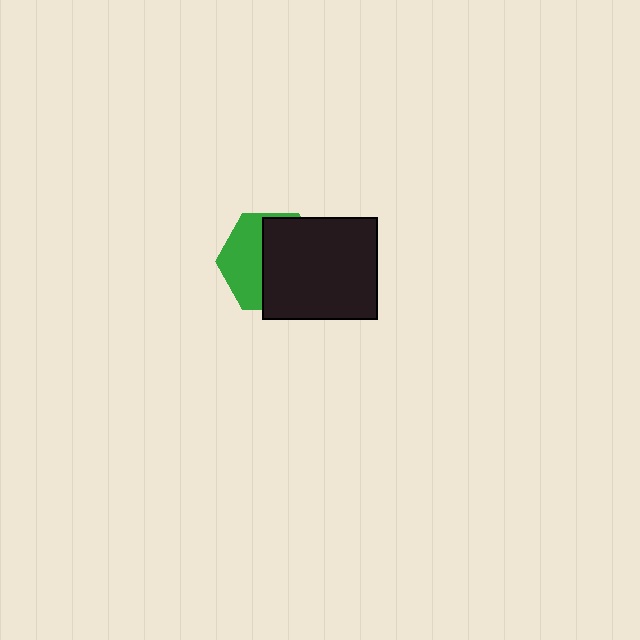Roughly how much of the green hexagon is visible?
A small part of it is visible (roughly 41%).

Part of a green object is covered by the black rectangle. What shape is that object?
It is a hexagon.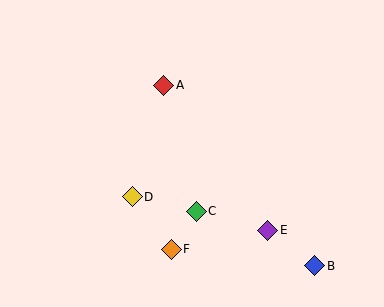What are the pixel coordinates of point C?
Point C is at (196, 211).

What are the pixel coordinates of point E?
Point E is at (268, 230).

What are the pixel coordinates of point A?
Point A is at (164, 85).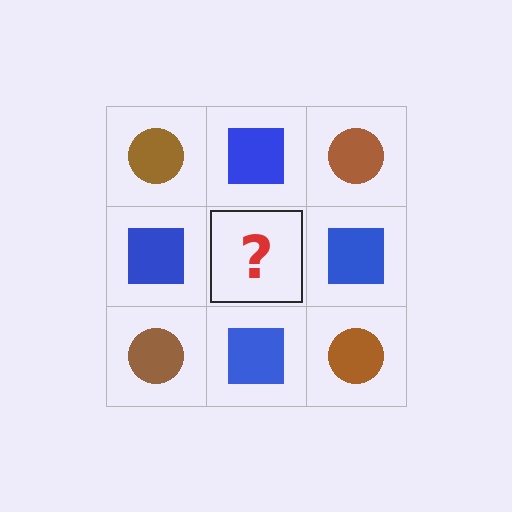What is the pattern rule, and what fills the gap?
The rule is that it alternates brown circle and blue square in a checkerboard pattern. The gap should be filled with a brown circle.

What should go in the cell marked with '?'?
The missing cell should contain a brown circle.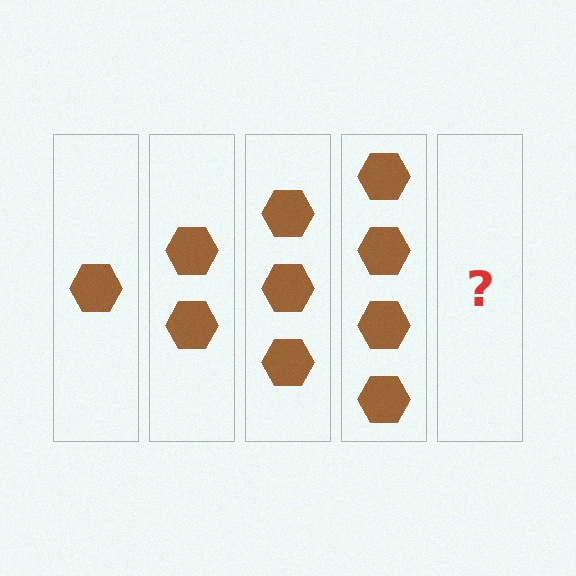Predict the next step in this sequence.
The next step is 5 hexagons.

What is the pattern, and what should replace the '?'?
The pattern is that each step adds one more hexagon. The '?' should be 5 hexagons.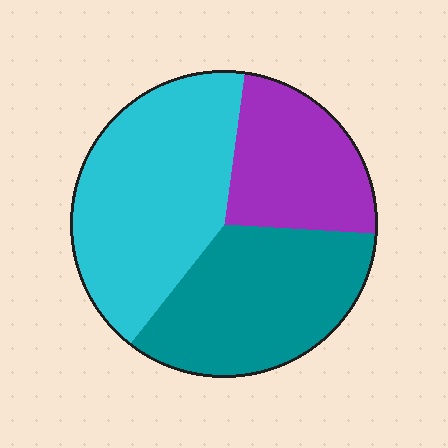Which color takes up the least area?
Purple, at roughly 25%.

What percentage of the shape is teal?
Teal takes up about one third (1/3) of the shape.